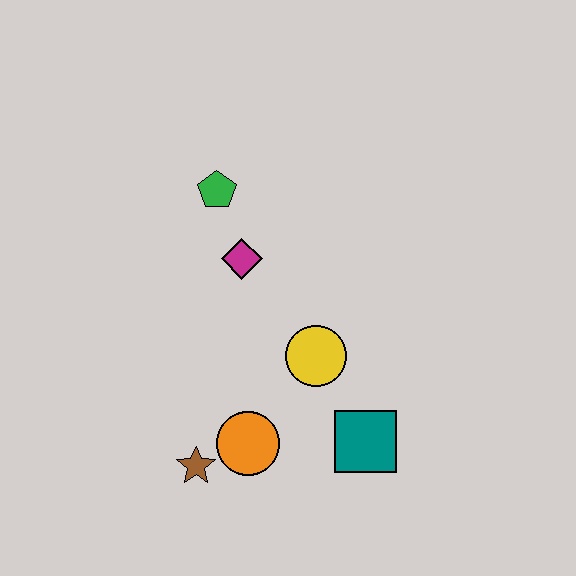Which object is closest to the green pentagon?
The magenta diamond is closest to the green pentagon.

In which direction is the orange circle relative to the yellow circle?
The orange circle is below the yellow circle.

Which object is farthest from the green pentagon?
The teal square is farthest from the green pentagon.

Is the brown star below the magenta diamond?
Yes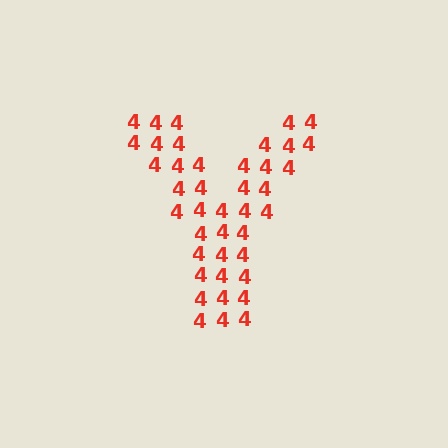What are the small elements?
The small elements are digit 4's.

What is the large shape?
The large shape is the letter Y.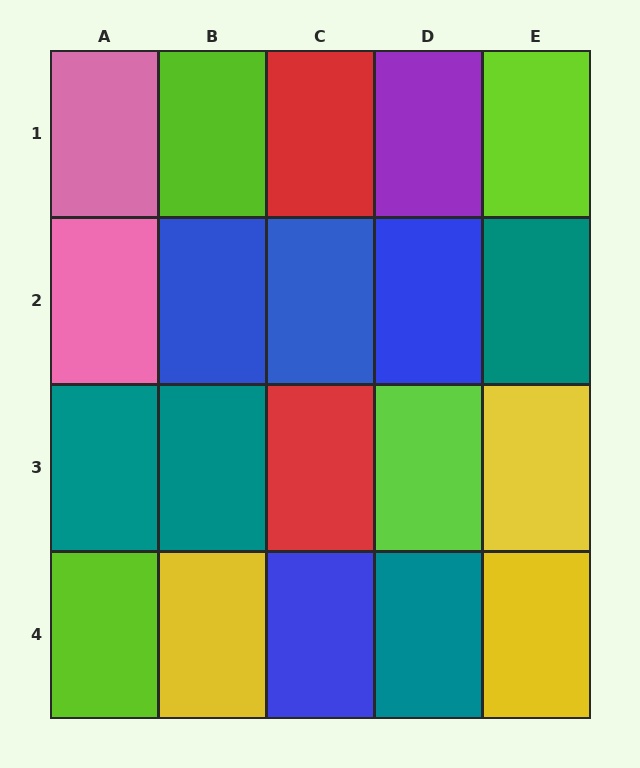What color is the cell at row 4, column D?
Teal.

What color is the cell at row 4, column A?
Lime.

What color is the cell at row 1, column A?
Pink.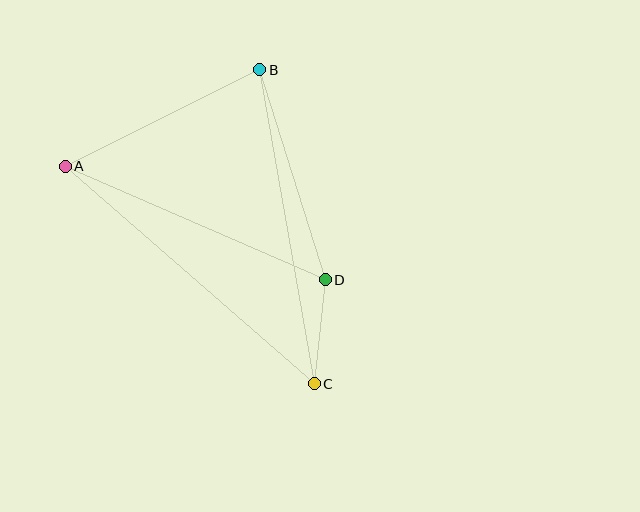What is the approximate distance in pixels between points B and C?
The distance between B and C is approximately 319 pixels.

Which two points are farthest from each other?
Points A and C are farthest from each other.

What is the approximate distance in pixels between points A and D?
The distance between A and D is approximately 284 pixels.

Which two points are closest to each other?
Points C and D are closest to each other.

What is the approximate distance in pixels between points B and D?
The distance between B and D is approximately 220 pixels.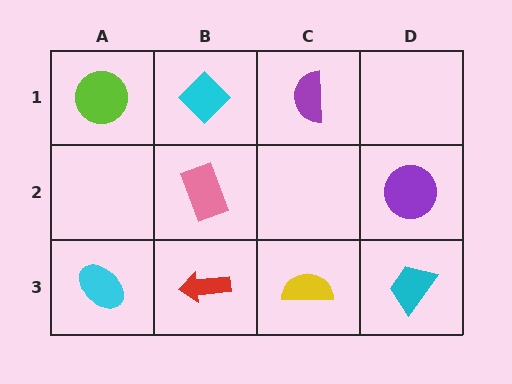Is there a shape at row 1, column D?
No, that cell is empty.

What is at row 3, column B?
A red arrow.